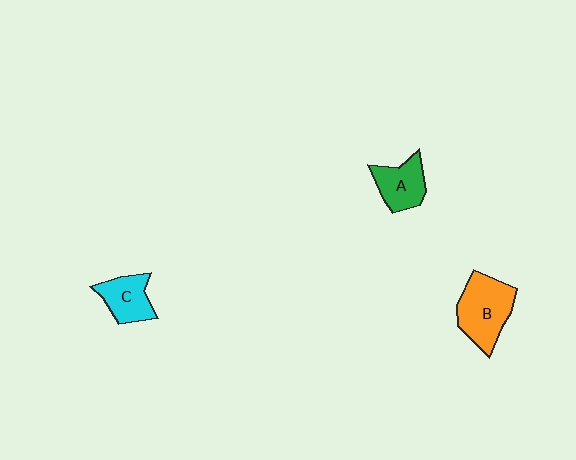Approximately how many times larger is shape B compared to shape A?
Approximately 1.5 times.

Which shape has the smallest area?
Shape C (cyan).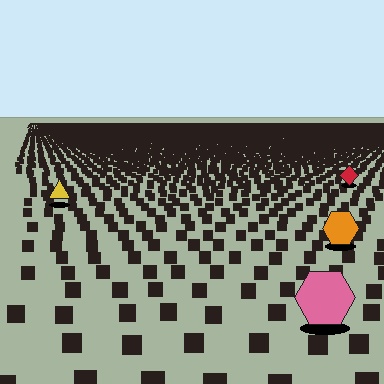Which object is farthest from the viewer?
The red diamond is farthest from the viewer. It appears smaller and the ground texture around it is denser.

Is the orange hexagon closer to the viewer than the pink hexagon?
No. The pink hexagon is closer — you can tell from the texture gradient: the ground texture is coarser near it.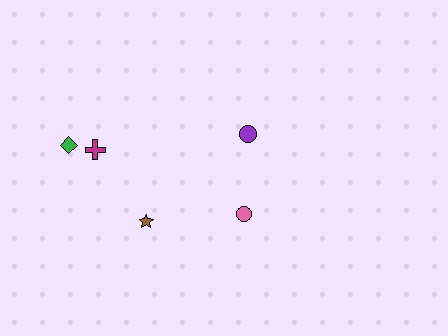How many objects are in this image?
There are 5 objects.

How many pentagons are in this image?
There are no pentagons.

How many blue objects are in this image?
There are no blue objects.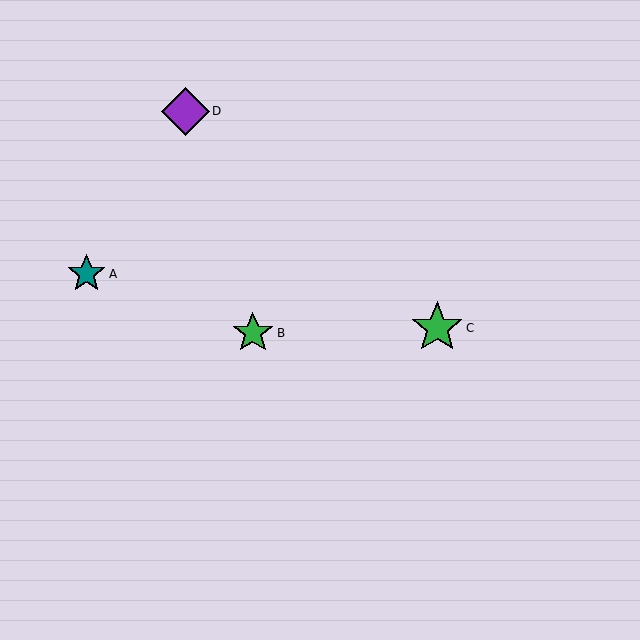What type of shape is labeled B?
Shape B is a green star.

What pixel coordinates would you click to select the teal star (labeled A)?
Click at (87, 274) to select the teal star A.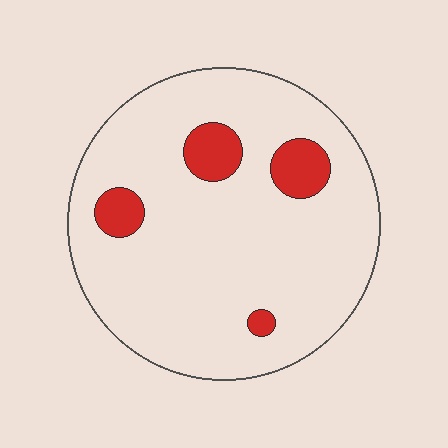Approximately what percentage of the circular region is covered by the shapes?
Approximately 10%.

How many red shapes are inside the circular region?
4.